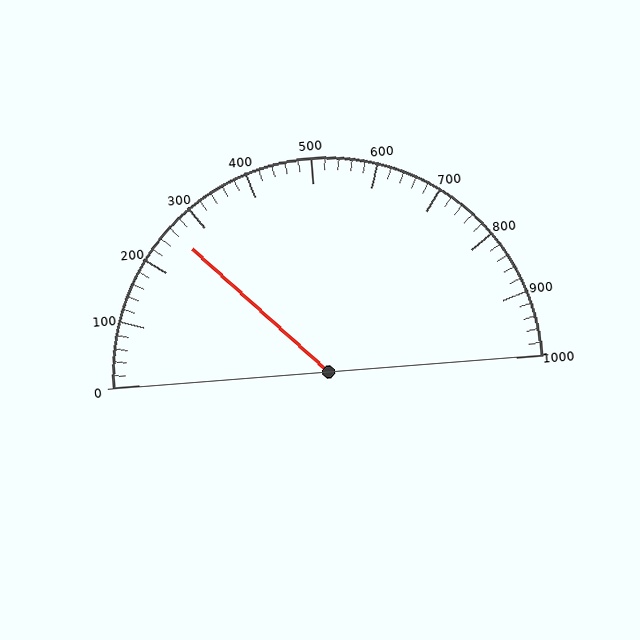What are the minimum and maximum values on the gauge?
The gauge ranges from 0 to 1000.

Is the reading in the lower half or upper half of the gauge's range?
The reading is in the lower half of the range (0 to 1000).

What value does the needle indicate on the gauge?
The needle indicates approximately 260.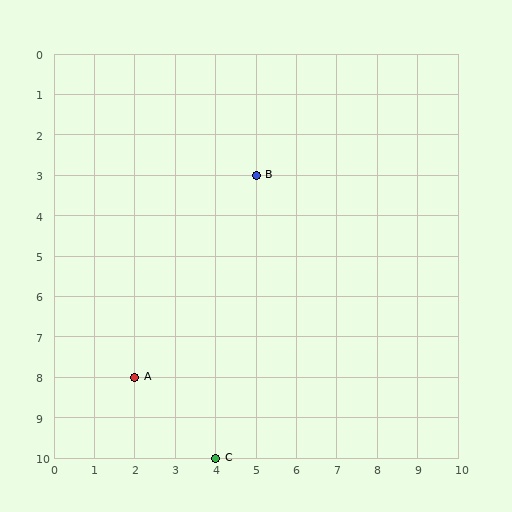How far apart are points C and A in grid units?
Points C and A are 2 columns and 2 rows apart (about 2.8 grid units diagonally).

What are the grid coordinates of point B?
Point B is at grid coordinates (5, 3).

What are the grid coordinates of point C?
Point C is at grid coordinates (4, 10).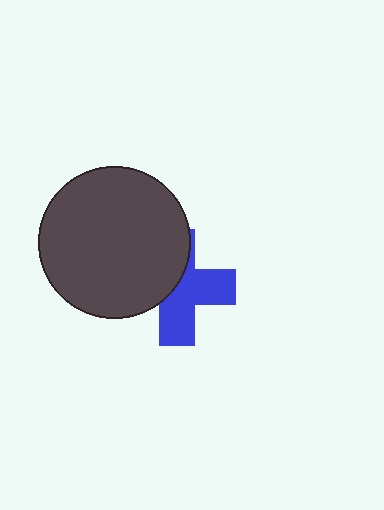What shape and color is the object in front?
The object in front is a dark gray circle.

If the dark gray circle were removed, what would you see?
You would see the complete blue cross.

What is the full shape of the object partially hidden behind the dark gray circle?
The partially hidden object is a blue cross.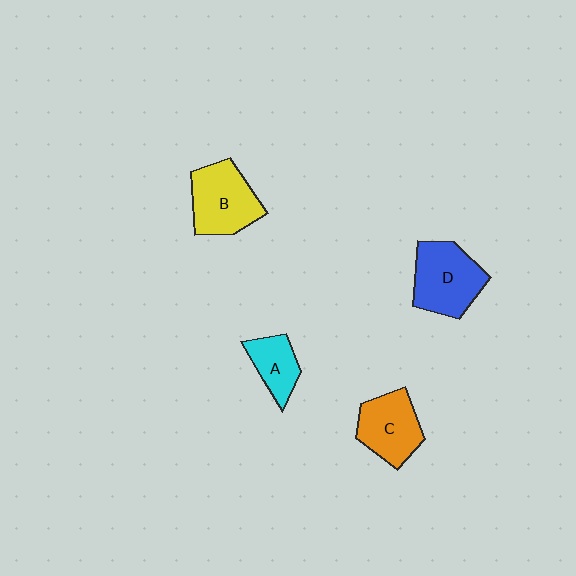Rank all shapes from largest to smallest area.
From largest to smallest: D (blue), B (yellow), C (orange), A (cyan).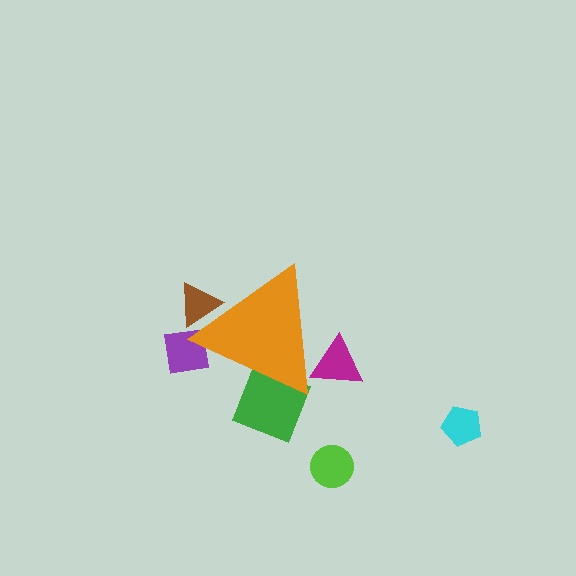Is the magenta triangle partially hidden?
Yes, the magenta triangle is partially hidden behind the orange triangle.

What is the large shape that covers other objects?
An orange triangle.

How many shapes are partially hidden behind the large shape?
4 shapes are partially hidden.